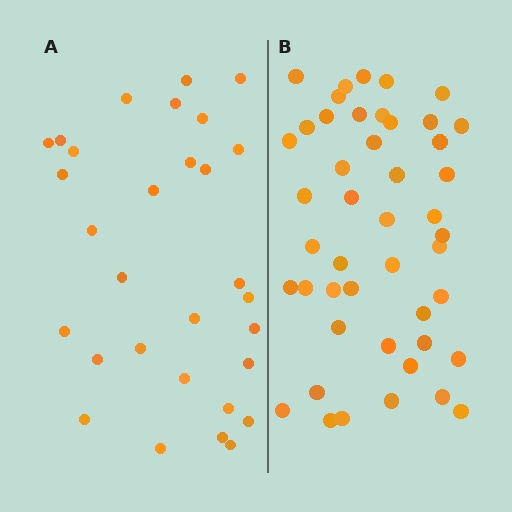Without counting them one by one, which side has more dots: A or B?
Region B (the right region) has more dots.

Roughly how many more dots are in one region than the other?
Region B has approximately 15 more dots than region A.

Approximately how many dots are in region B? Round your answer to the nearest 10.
About 50 dots. (The exact count is 46, which rounds to 50.)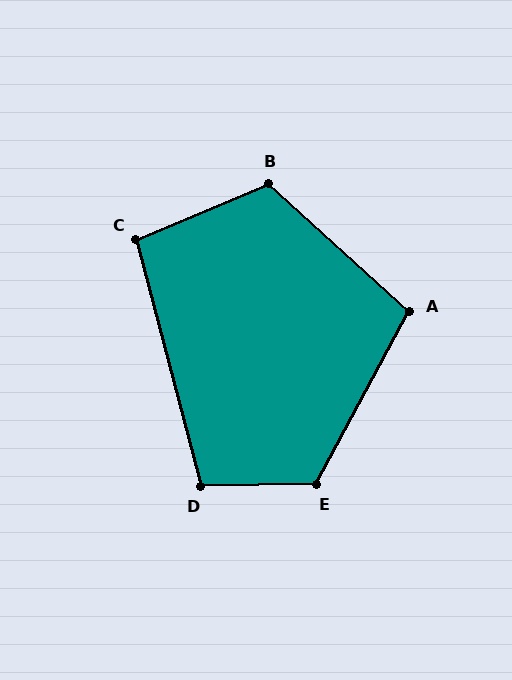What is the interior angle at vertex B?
Approximately 115 degrees (obtuse).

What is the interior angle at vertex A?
Approximately 104 degrees (obtuse).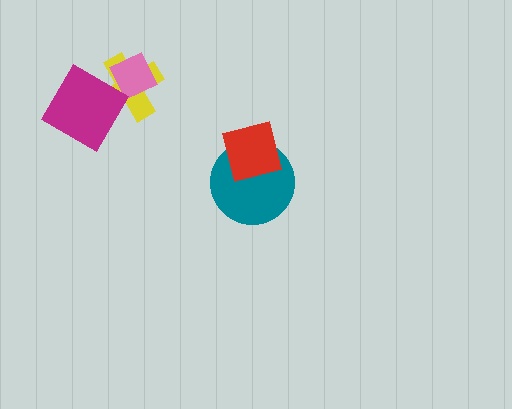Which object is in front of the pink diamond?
The magenta diamond is in front of the pink diamond.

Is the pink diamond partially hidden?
Yes, it is partially covered by another shape.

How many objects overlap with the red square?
1 object overlaps with the red square.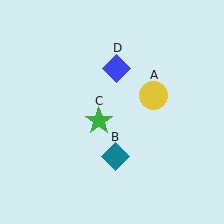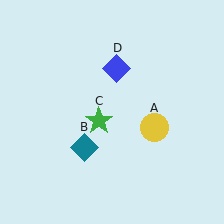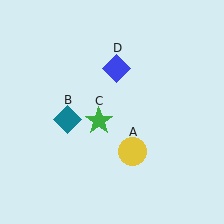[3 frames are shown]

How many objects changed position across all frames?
2 objects changed position: yellow circle (object A), teal diamond (object B).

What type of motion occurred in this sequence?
The yellow circle (object A), teal diamond (object B) rotated clockwise around the center of the scene.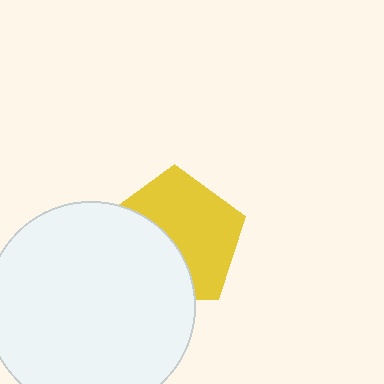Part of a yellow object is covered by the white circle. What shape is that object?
It is a pentagon.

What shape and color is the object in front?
The object in front is a white circle.